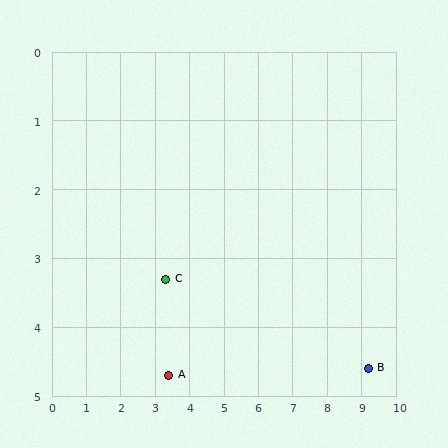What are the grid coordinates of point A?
Point A is at approximately (3.4, 4.7).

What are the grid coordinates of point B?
Point B is at approximately (9.2, 4.6).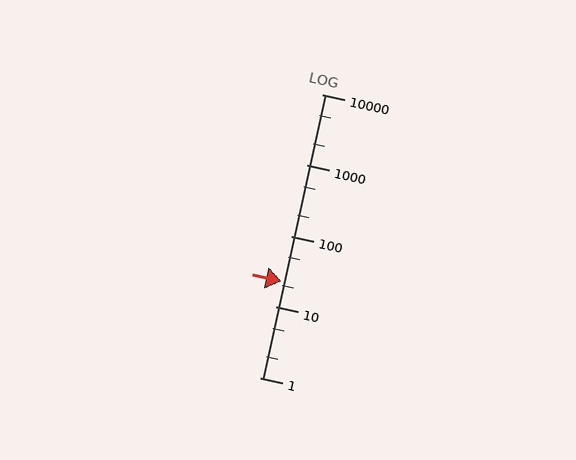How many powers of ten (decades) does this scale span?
The scale spans 4 decades, from 1 to 10000.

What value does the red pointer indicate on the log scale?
The pointer indicates approximately 23.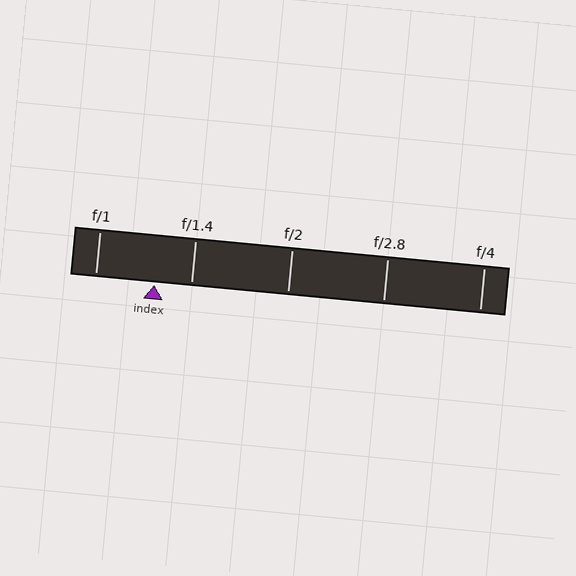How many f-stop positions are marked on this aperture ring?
There are 5 f-stop positions marked.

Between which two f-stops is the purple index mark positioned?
The index mark is between f/1 and f/1.4.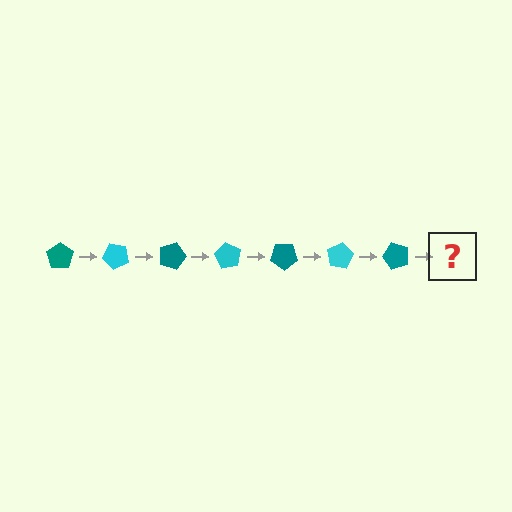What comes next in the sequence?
The next element should be a cyan pentagon, rotated 315 degrees from the start.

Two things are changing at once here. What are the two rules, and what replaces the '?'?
The two rules are that it rotates 45 degrees each step and the color cycles through teal and cyan. The '?' should be a cyan pentagon, rotated 315 degrees from the start.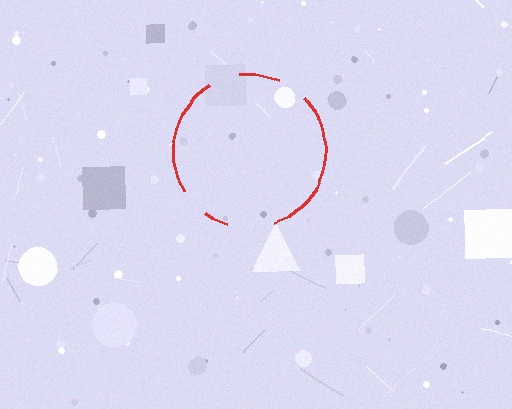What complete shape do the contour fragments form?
The contour fragments form a circle.